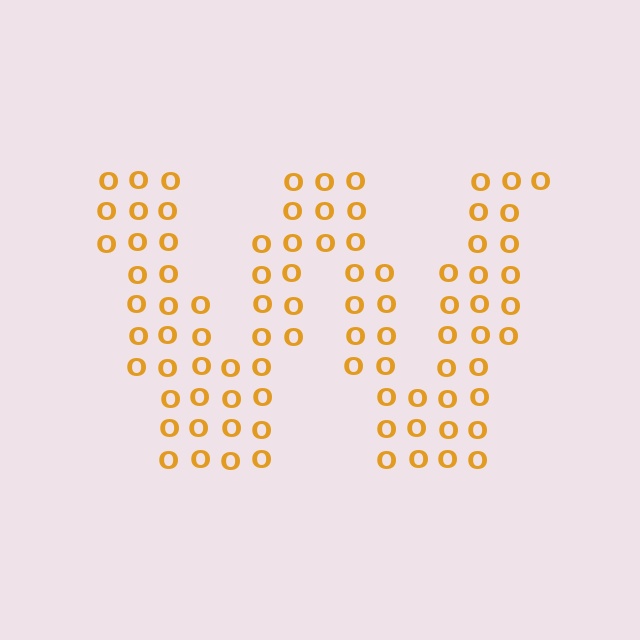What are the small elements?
The small elements are letter O's.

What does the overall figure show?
The overall figure shows the letter W.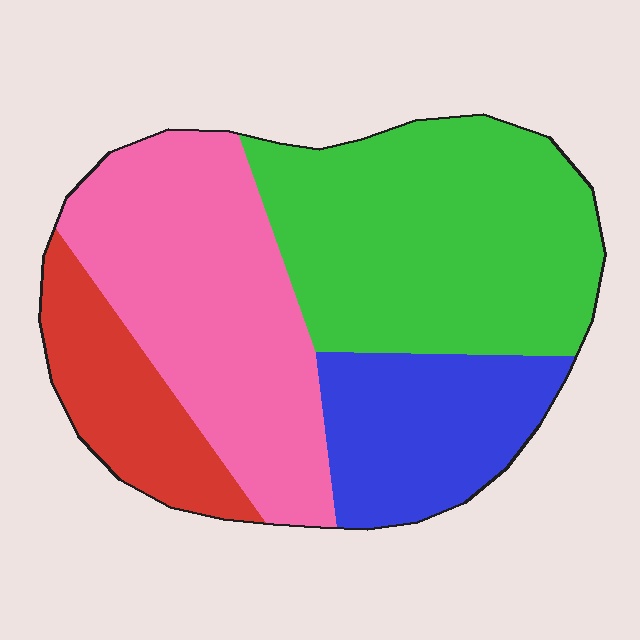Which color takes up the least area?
Red, at roughly 15%.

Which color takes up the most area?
Green, at roughly 35%.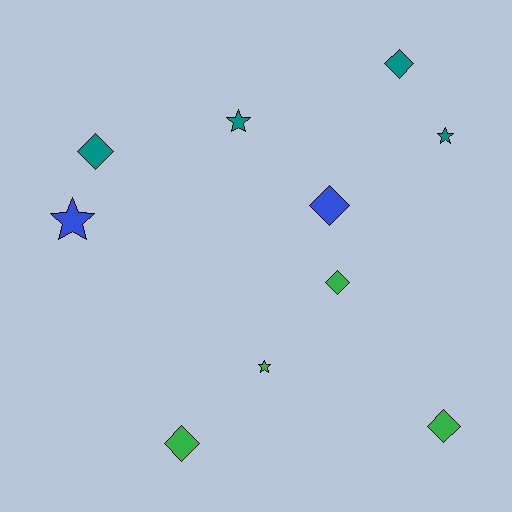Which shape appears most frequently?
Diamond, with 6 objects.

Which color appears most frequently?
Teal, with 4 objects.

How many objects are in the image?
There are 10 objects.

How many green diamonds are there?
There are 3 green diamonds.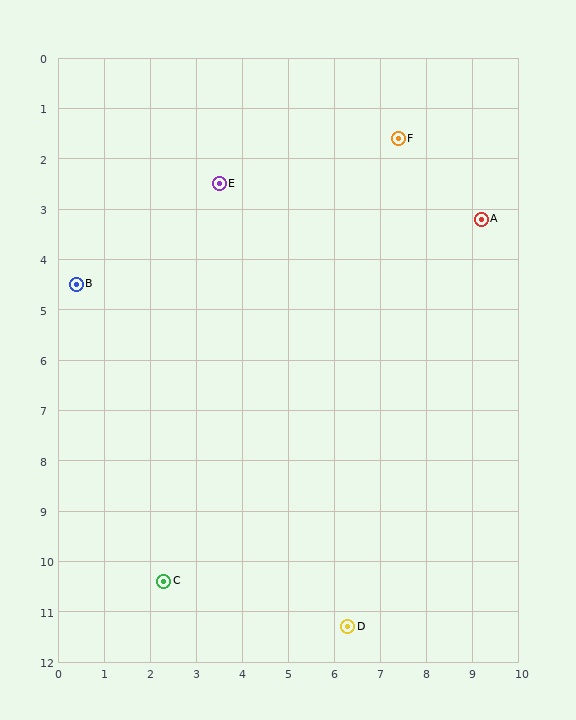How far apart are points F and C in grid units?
Points F and C are about 10.2 grid units apart.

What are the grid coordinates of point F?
Point F is at approximately (7.4, 1.6).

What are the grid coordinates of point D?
Point D is at approximately (6.3, 11.3).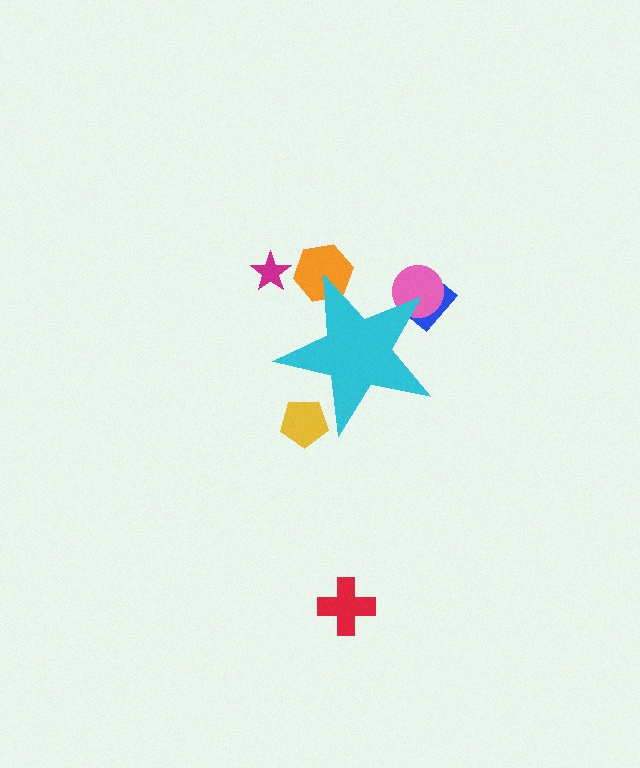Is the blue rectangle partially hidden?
Yes, the blue rectangle is partially hidden behind the cyan star.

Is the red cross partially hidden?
No, the red cross is fully visible.